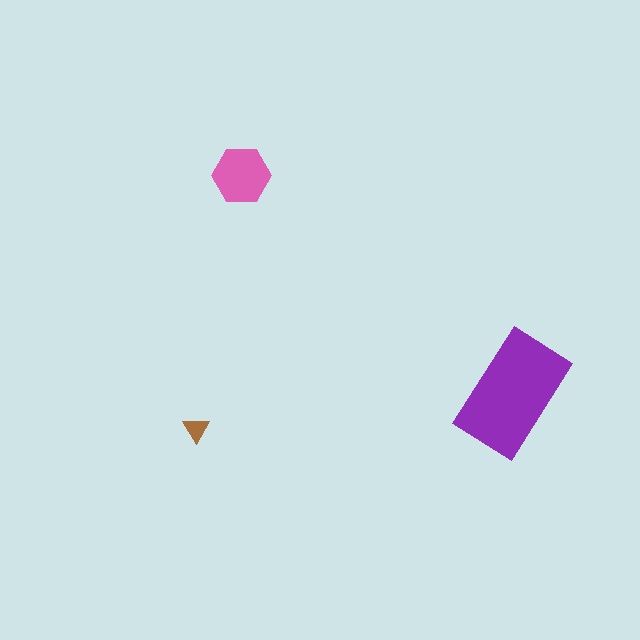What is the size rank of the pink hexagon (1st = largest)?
2nd.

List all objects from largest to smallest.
The purple rectangle, the pink hexagon, the brown triangle.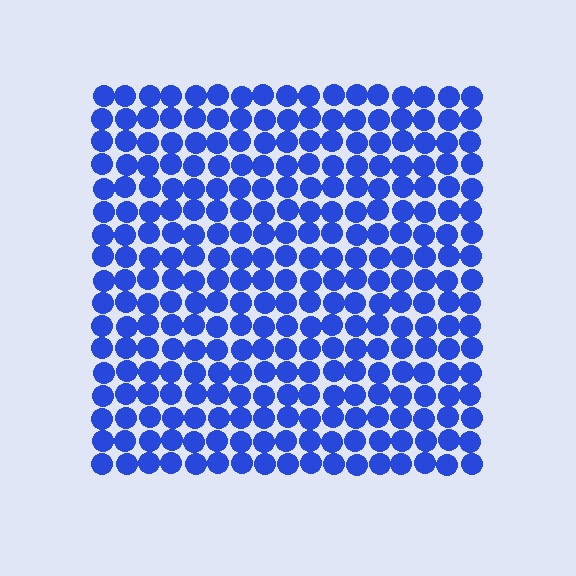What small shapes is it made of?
It is made of small circles.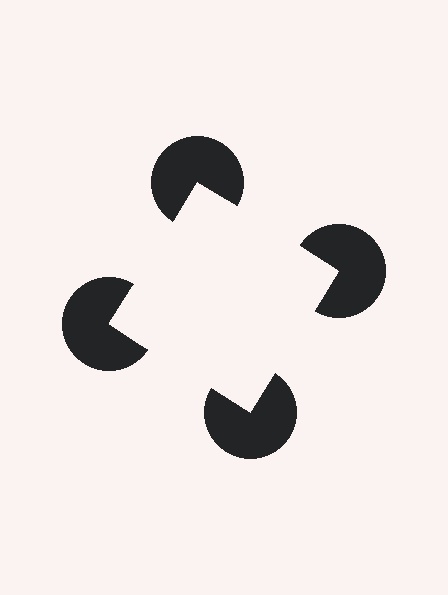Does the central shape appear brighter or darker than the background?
It typically appears slightly brighter than the background, even though no actual brightness change is drawn.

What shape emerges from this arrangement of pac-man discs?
An illusory square — its edges are inferred from the aligned wedge cuts in the pac-man discs, not physically drawn.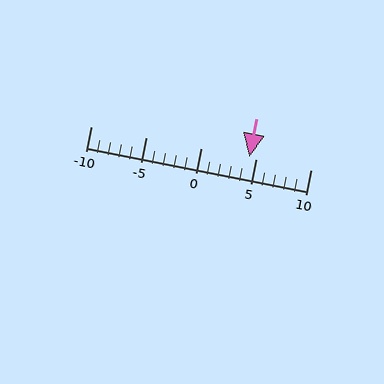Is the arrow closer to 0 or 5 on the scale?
The arrow is closer to 5.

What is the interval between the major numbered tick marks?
The major tick marks are spaced 5 units apart.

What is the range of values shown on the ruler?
The ruler shows values from -10 to 10.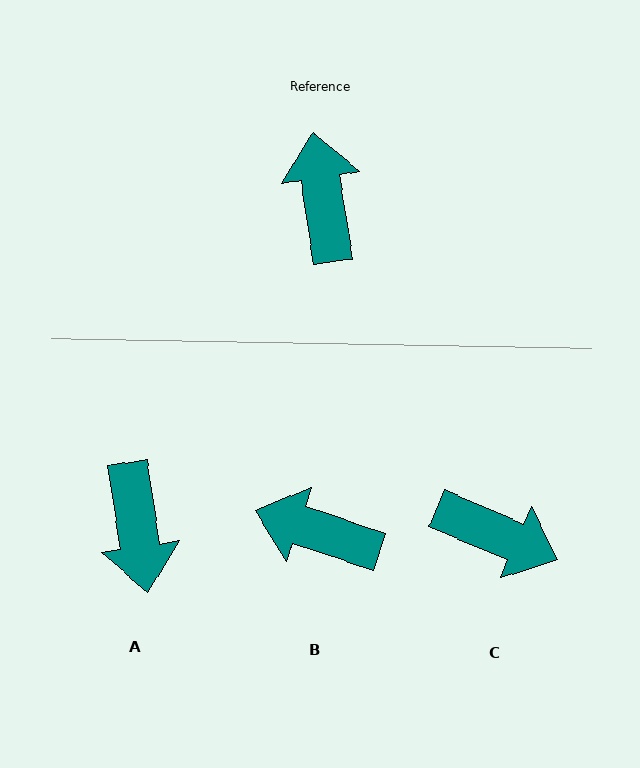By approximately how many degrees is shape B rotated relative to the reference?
Approximately 62 degrees counter-clockwise.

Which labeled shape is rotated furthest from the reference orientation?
A, about 180 degrees away.